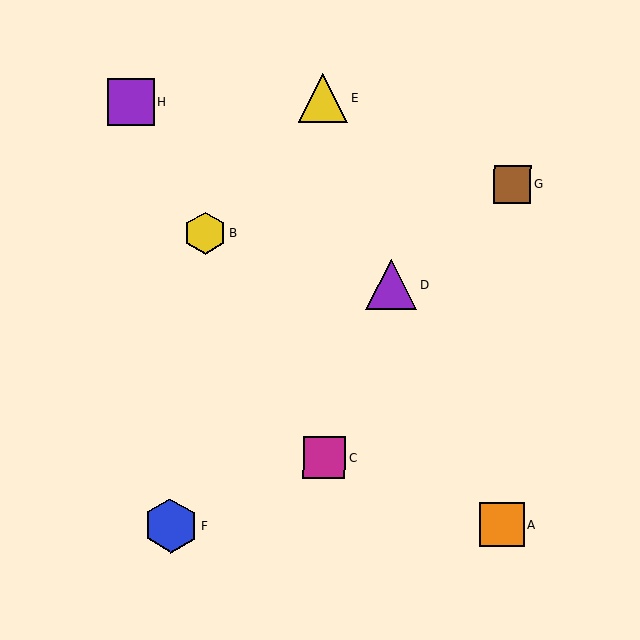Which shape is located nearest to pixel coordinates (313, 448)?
The magenta square (labeled C) at (324, 458) is nearest to that location.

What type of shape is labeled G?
Shape G is a brown square.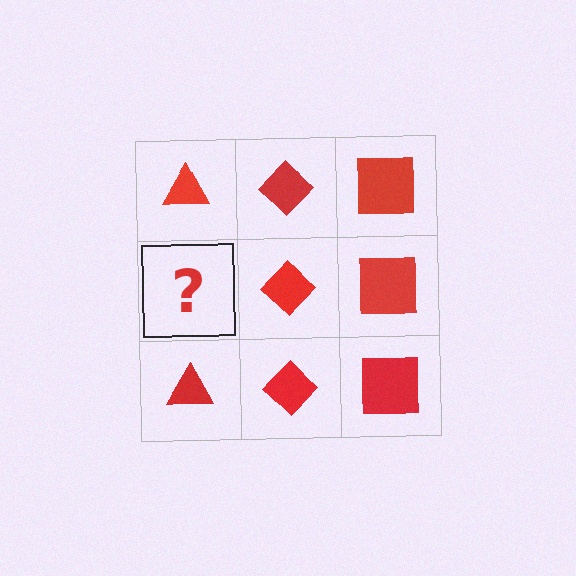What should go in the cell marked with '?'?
The missing cell should contain a red triangle.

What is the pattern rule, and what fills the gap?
The rule is that each column has a consistent shape. The gap should be filled with a red triangle.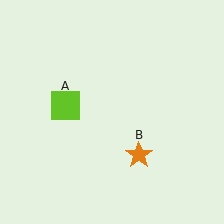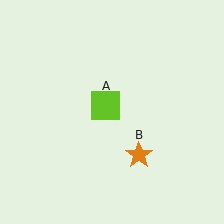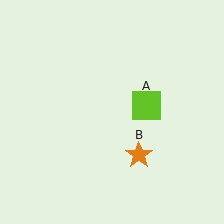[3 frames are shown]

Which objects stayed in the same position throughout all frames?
Orange star (object B) remained stationary.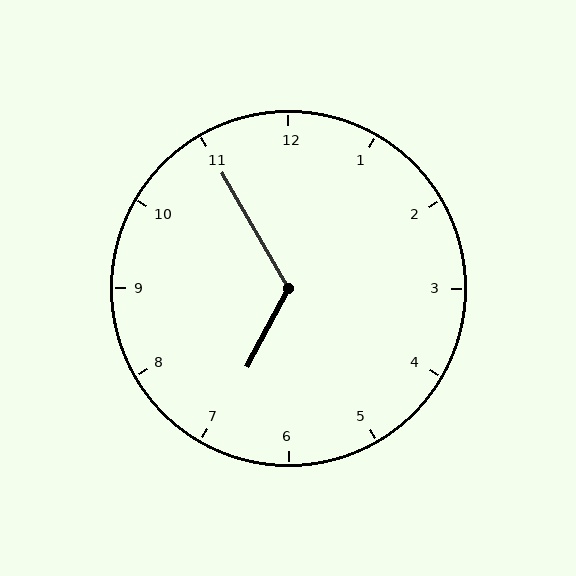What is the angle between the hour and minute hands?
Approximately 122 degrees.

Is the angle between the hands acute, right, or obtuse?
It is obtuse.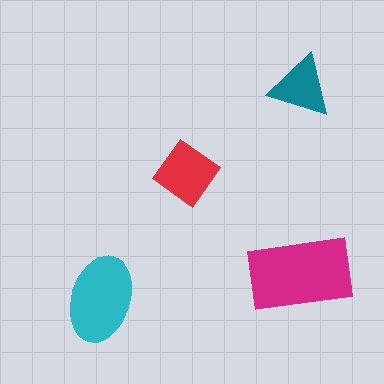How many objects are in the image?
There are 4 objects in the image.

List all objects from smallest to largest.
The teal triangle, the red diamond, the cyan ellipse, the magenta rectangle.